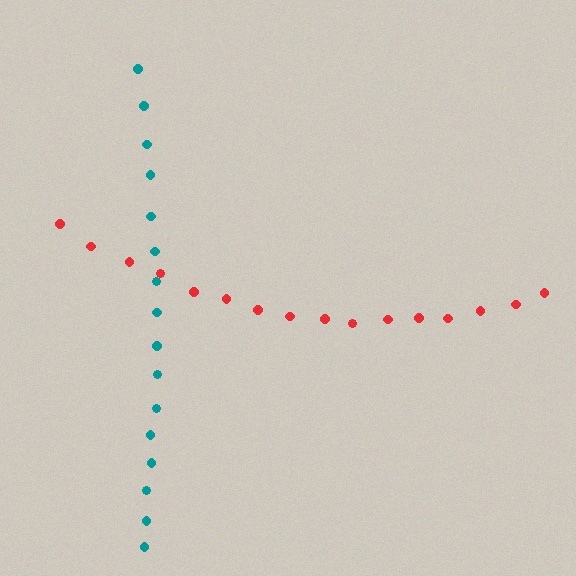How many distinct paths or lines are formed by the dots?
There are 2 distinct paths.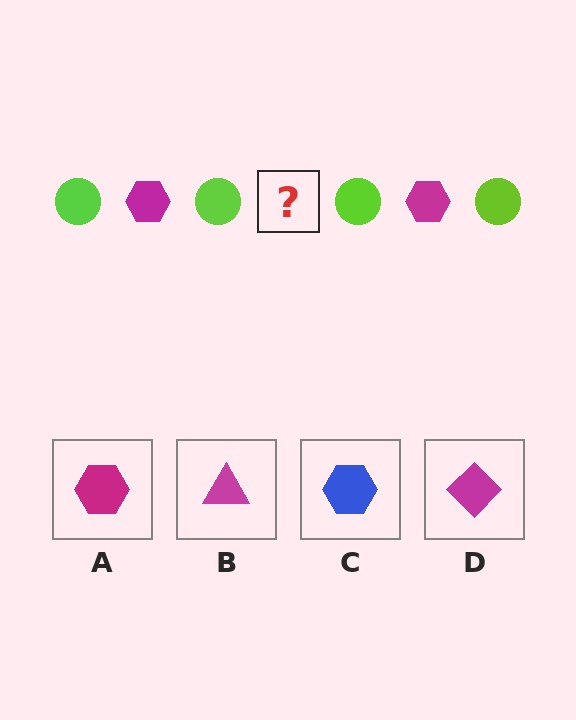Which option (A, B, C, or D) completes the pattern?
A.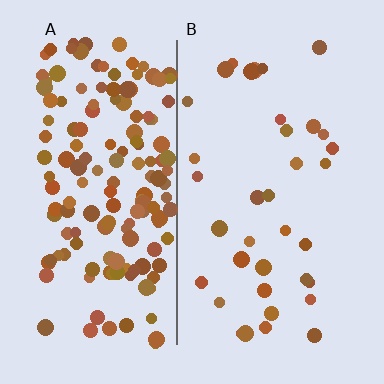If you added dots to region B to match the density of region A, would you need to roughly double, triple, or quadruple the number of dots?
Approximately quadruple.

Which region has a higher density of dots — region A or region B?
A (the left).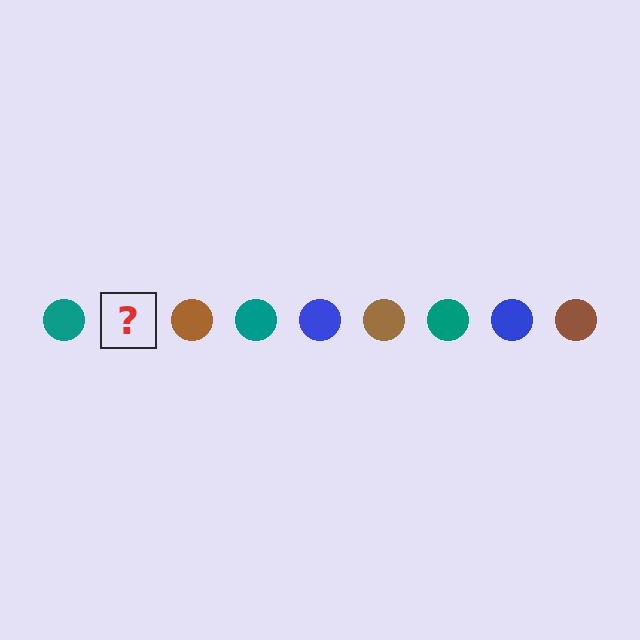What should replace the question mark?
The question mark should be replaced with a blue circle.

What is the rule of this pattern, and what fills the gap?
The rule is that the pattern cycles through teal, blue, brown circles. The gap should be filled with a blue circle.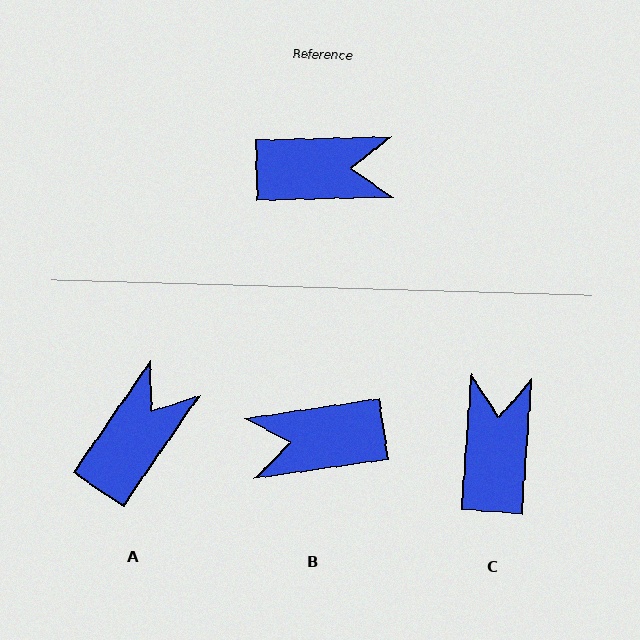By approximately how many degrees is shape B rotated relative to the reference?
Approximately 173 degrees clockwise.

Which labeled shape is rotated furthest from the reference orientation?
B, about 173 degrees away.